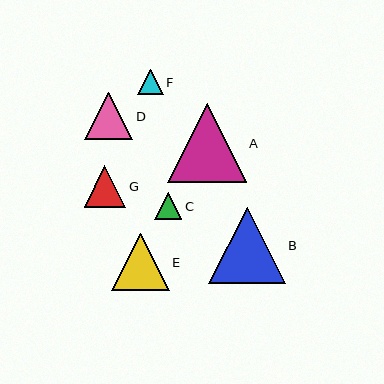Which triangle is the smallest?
Triangle F is the smallest with a size of approximately 25 pixels.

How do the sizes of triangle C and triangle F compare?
Triangle C and triangle F are approximately the same size.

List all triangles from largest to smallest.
From largest to smallest: A, B, E, D, G, C, F.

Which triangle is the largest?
Triangle A is the largest with a size of approximately 79 pixels.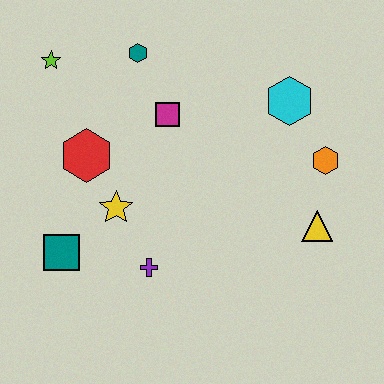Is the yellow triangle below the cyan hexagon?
Yes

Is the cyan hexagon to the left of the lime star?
No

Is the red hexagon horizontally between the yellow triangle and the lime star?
Yes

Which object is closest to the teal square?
The yellow star is closest to the teal square.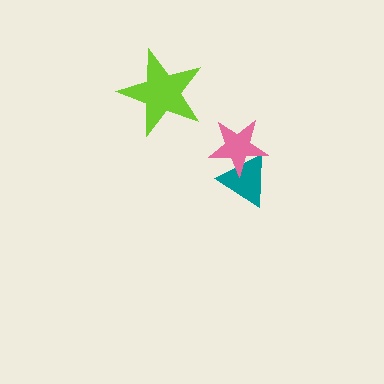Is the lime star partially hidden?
No, no other shape covers it.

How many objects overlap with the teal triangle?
1 object overlaps with the teal triangle.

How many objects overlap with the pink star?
1 object overlaps with the pink star.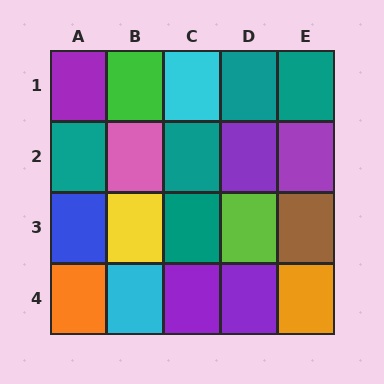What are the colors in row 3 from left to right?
Blue, yellow, teal, lime, brown.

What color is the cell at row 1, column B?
Green.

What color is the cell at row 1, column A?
Purple.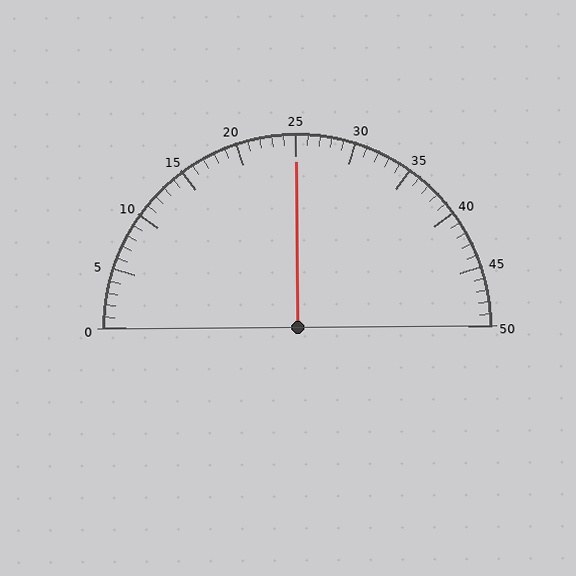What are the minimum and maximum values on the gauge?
The gauge ranges from 0 to 50.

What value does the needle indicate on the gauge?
The needle indicates approximately 25.